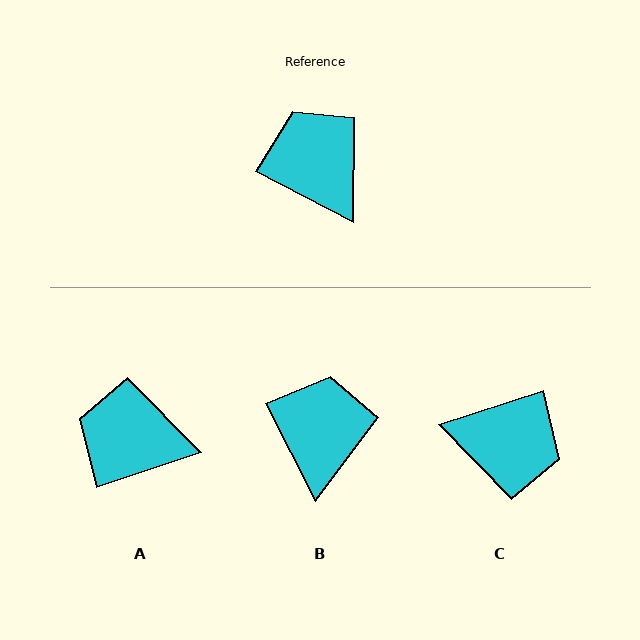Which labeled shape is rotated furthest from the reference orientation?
C, about 135 degrees away.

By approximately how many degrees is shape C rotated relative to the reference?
Approximately 135 degrees clockwise.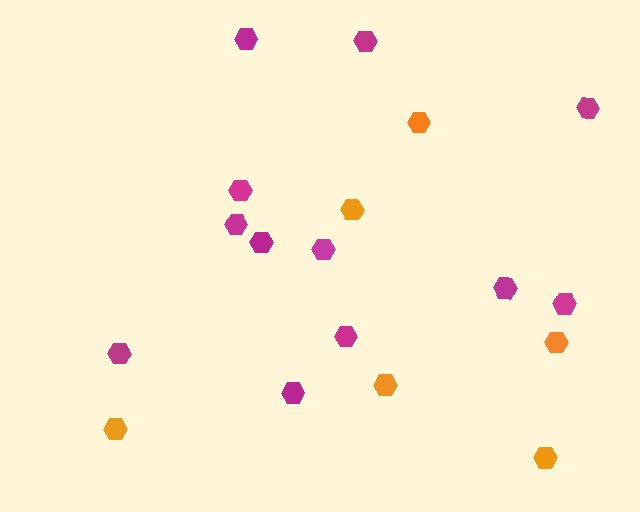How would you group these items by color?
There are 2 groups: one group of orange hexagons (6) and one group of magenta hexagons (12).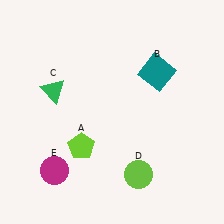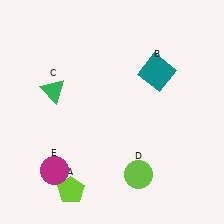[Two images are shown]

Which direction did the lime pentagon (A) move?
The lime pentagon (A) moved down.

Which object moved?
The lime pentagon (A) moved down.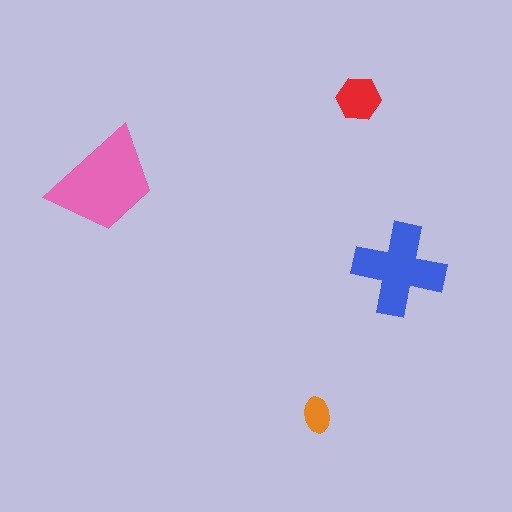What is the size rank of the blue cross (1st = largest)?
2nd.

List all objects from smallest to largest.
The orange ellipse, the red hexagon, the blue cross, the pink trapezoid.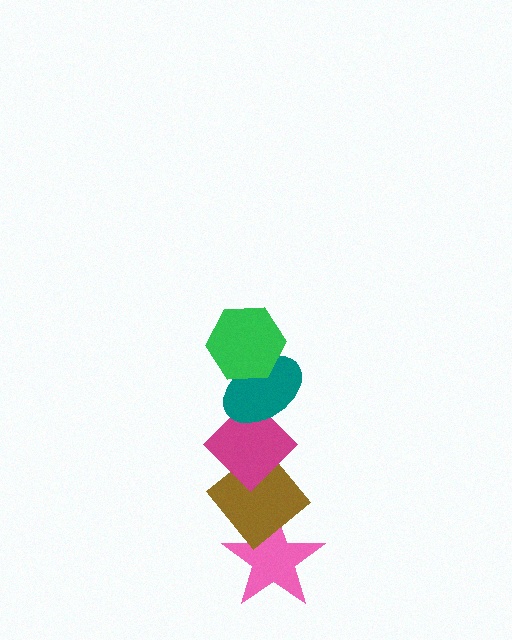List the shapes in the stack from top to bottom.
From top to bottom: the green hexagon, the teal ellipse, the magenta diamond, the brown diamond, the pink star.